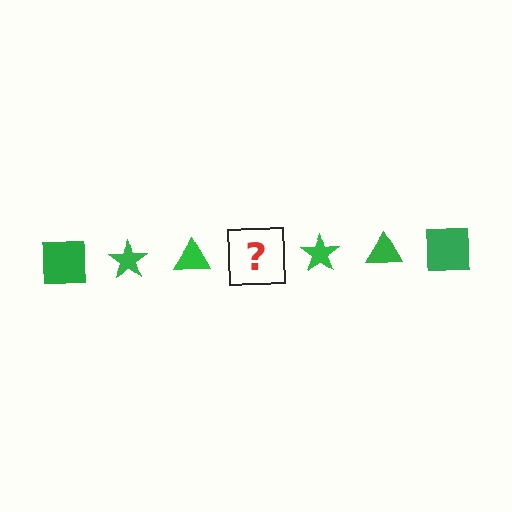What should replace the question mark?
The question mark should be replaced with a green square.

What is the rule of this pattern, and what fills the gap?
The rule is that the pattern cycles through square, star, triangle shapes in green. The gap should be filled with a green square.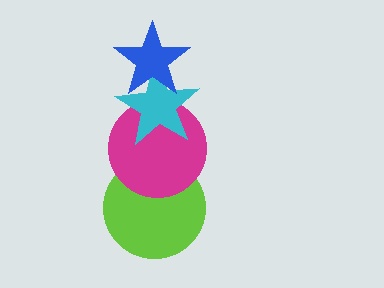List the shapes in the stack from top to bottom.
From top to bottom: the blue star, the cyan star, the magenta circle, the lime circle.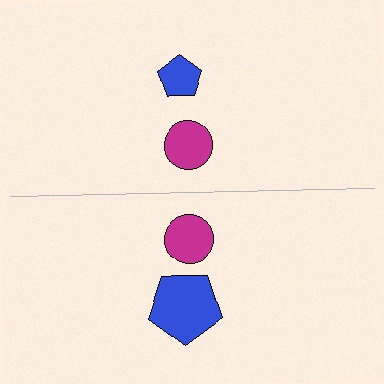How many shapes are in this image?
There are 4 shapes in this image.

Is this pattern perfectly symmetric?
No, the pattern is not perfectly symmetric. The blue pentagon on the bottom side has a different size than its mirror counterpart.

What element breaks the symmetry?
The blue pentagon on the bottom side has a different size than its mirror counterpart.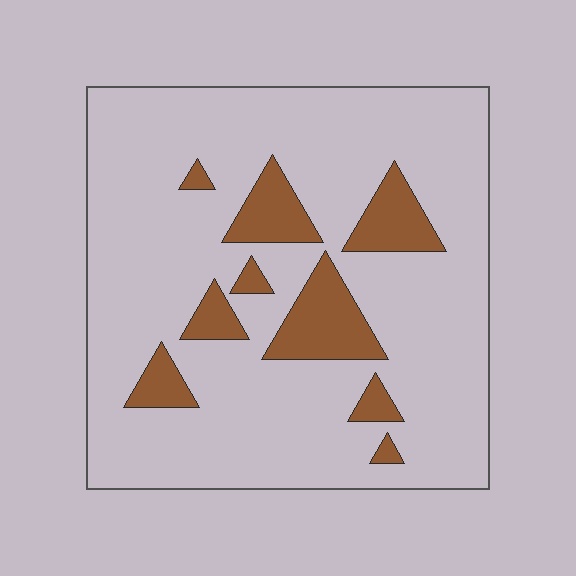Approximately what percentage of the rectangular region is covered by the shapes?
Approximately 15%.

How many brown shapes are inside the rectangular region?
9.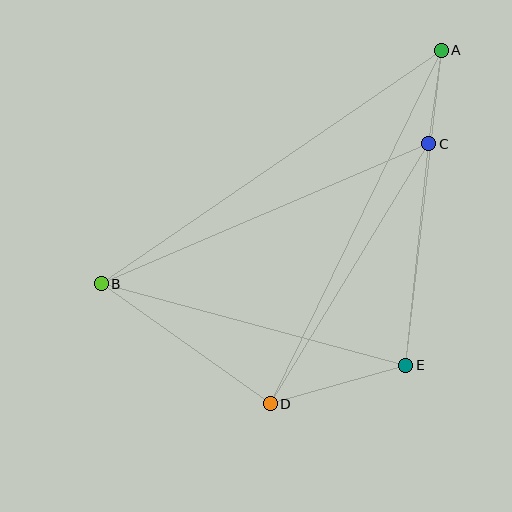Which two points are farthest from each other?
Points A and B are farthest from each other.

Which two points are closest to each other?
Points A and C are closest to each other.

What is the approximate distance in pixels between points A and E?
The distance between A and E is approximately 317 pixels.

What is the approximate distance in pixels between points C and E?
The distance between C and E is approximately 222 pixels.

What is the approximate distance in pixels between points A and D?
The distance between A and D is approximately 393 pixels.